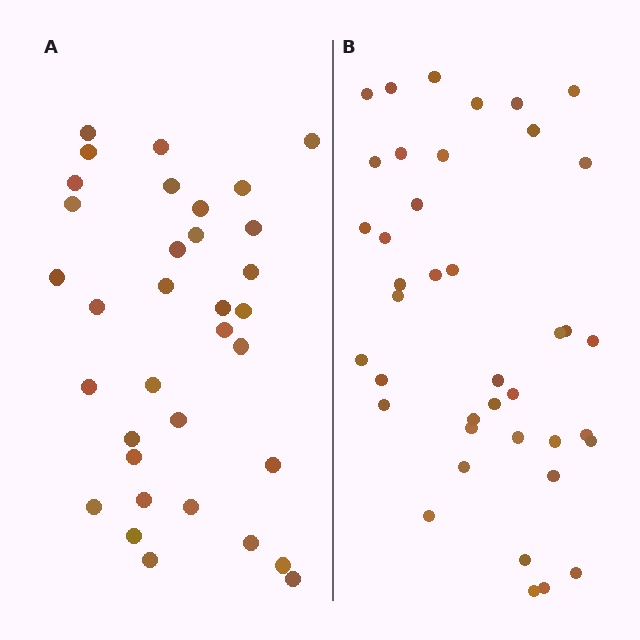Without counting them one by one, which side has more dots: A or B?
Region B (the right region) has more dots.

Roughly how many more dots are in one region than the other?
Region B has about 6 more dots than region A.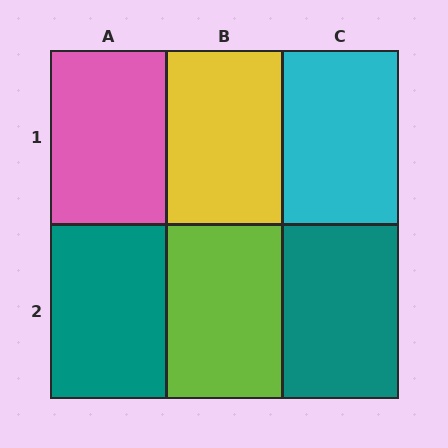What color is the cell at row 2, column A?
Teal.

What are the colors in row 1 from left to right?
Pink, yellow, cyan.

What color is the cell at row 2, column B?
Lime.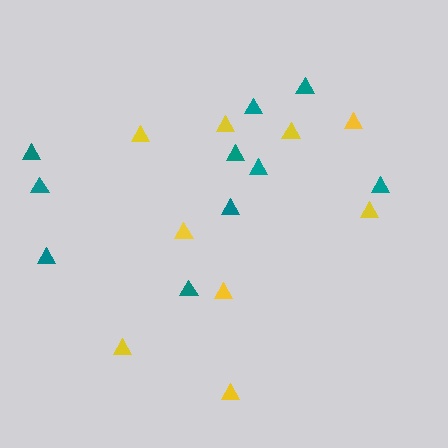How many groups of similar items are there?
There are 2 groups: one group of yellow triangles (9) and one group of teal triangles (10).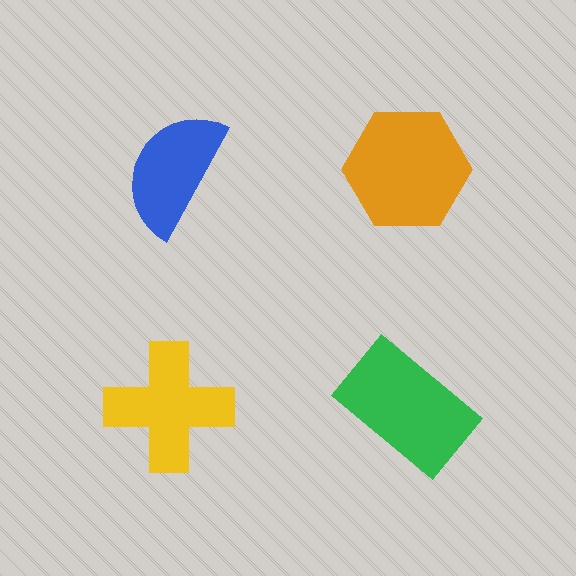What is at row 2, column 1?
A yellow cross.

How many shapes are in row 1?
2 shapes.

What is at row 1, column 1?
A blue semicircle.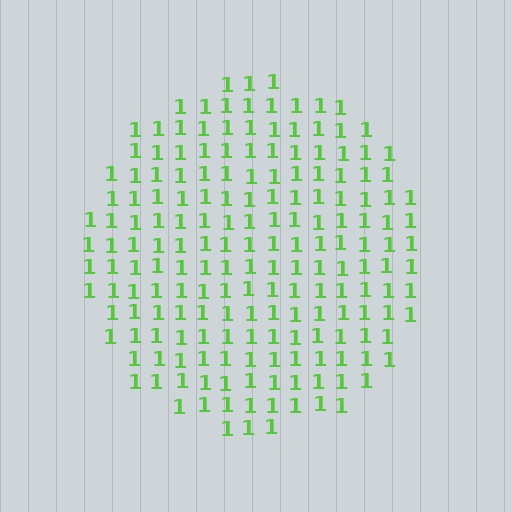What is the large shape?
The large shape is a circle.